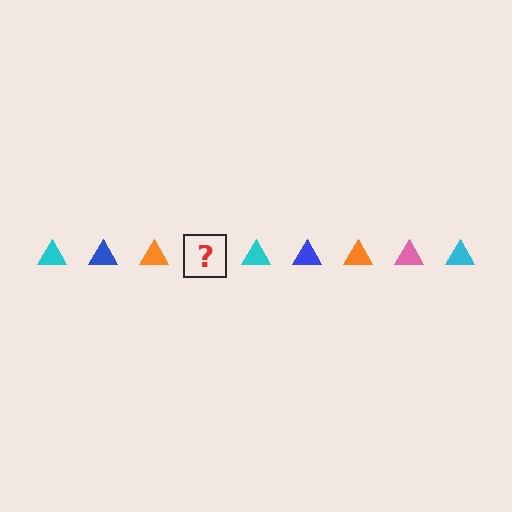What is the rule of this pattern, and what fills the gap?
The rule is that the pattern cycles through cyan, blue, orange, pink triangles. The gap should be filled with a pink triangle.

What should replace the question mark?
The question mark should be replaced with a pink triangle.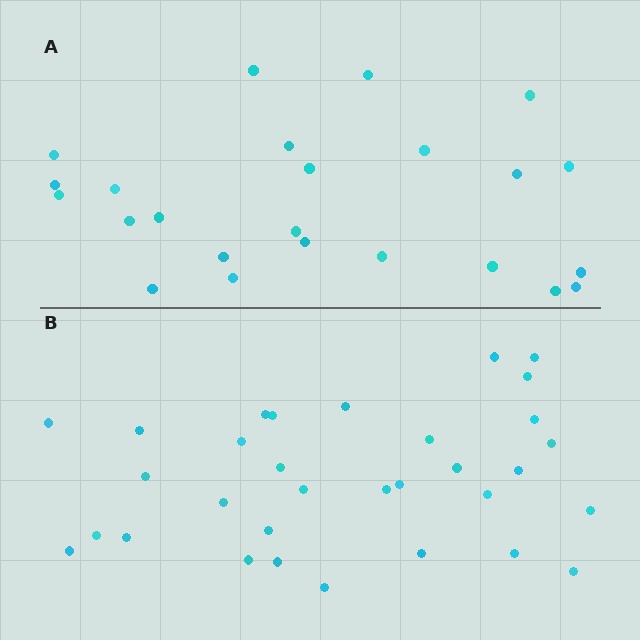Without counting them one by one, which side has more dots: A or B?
Region B (the bottom region) has more dots.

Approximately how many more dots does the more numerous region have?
Region B has roughly 8 or so more dots than region A.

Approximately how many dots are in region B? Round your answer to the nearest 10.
About 30 dots. (The exact count is 32, which rounds to 30.)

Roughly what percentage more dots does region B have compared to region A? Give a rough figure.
About 35% more.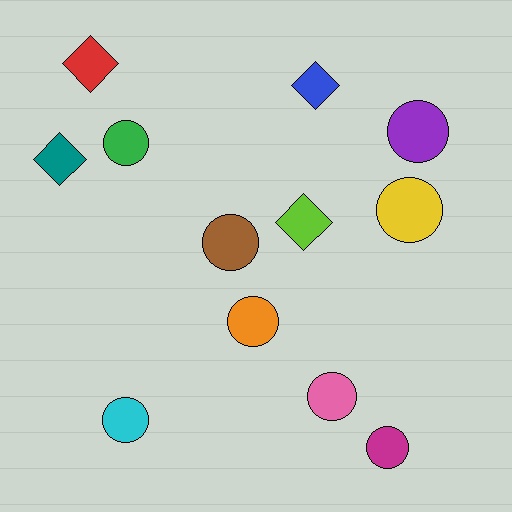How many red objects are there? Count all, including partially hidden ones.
There is 1 red object.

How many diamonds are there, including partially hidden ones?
There are 4 diamonds.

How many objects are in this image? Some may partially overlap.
There are 12 objects.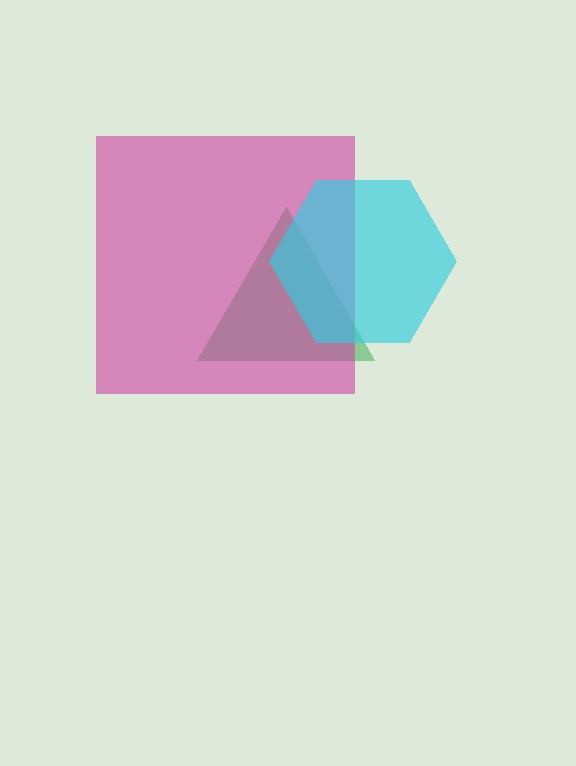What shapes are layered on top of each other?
The layered shapes are: a green triangle, a magenta square, a cyan hexagon.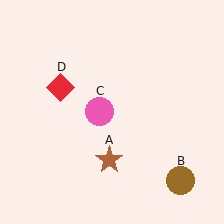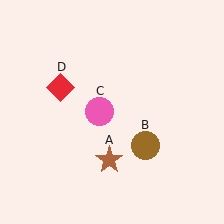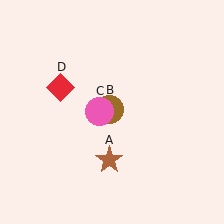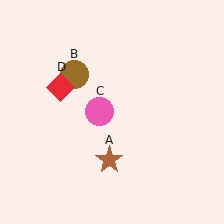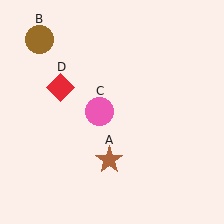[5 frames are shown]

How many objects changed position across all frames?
1 object changed position: brown circle (object B).